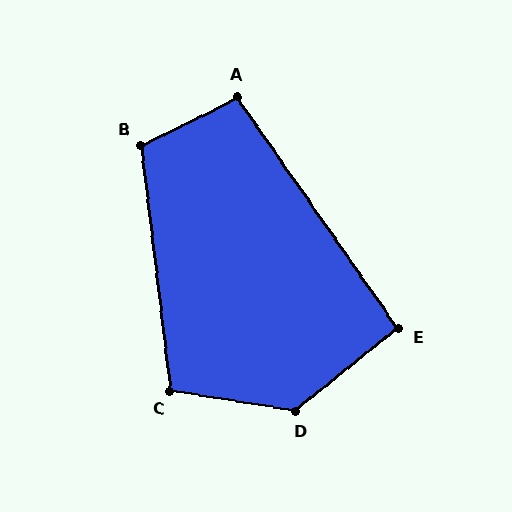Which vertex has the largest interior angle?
D, at approximately 132 degrees.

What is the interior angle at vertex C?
Approximately 106 degrees (obtuse).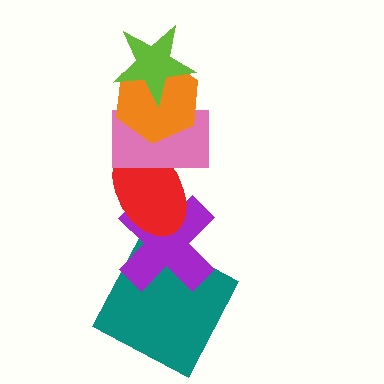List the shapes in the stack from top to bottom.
From top to bottom: the lime star, the orange hexagon, the pink rectangle, the red ellipse, the purple cross, the teal square.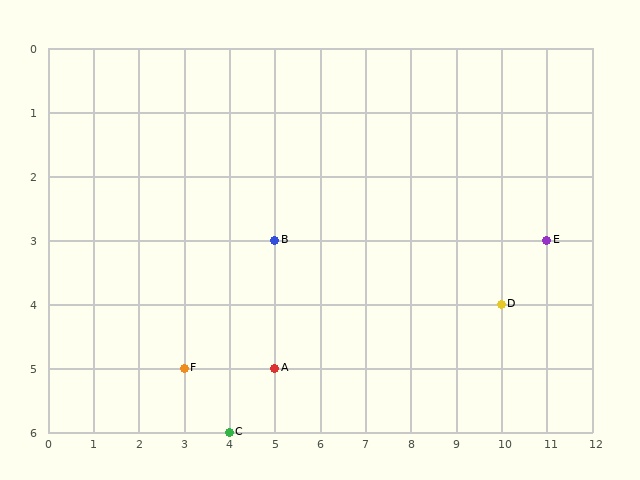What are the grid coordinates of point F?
Point F is at grid coordinates (3, 5).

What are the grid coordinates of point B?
Point B is at grid coordinates (5, 3).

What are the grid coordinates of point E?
Point E is at grid coordinates (11, 3).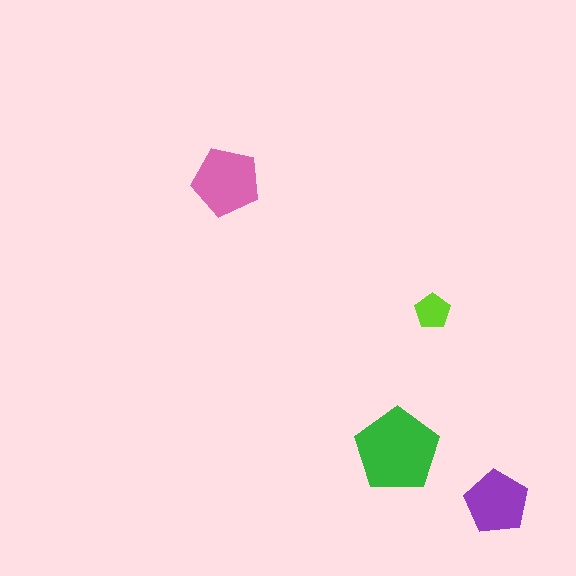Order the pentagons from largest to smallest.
the green one, the pink one, the purple one, the lime one.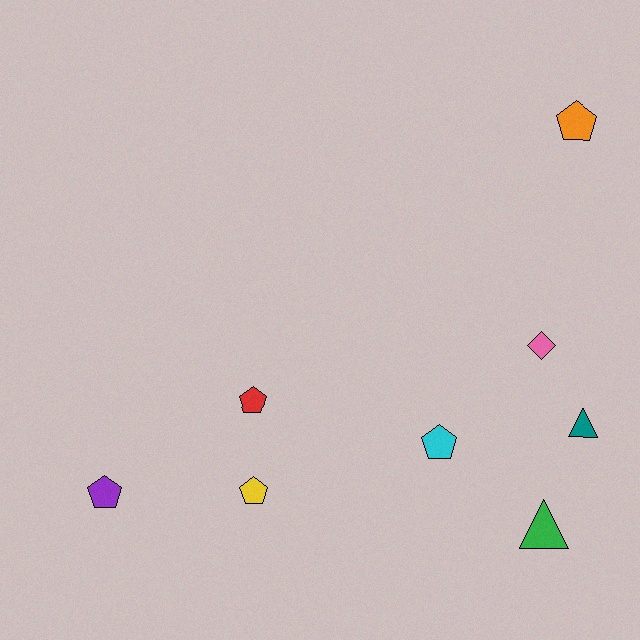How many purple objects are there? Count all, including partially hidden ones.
There is 1 purple object.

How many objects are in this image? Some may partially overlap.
There are 8 objects.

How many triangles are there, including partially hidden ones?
There are 2 triangles.